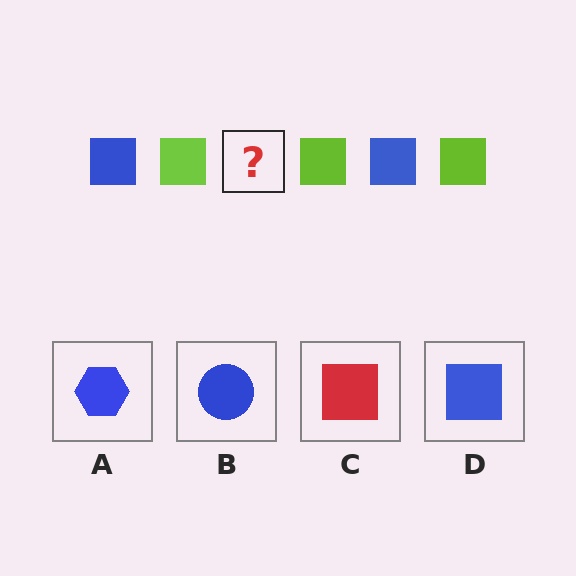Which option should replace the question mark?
Option D.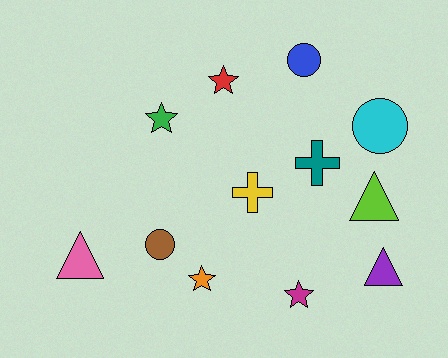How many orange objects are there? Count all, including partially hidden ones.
There is 1 orange object.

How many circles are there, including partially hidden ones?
There are 3 circles.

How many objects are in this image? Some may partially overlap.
There are 12 objects.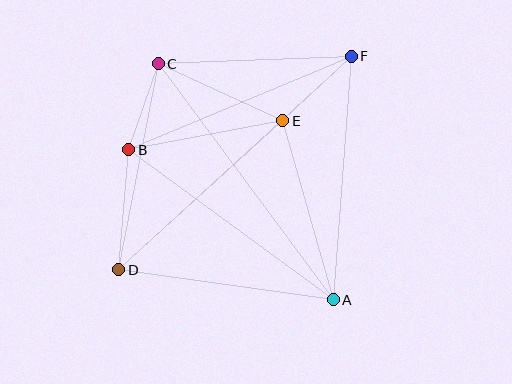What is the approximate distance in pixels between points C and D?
The distance between C and D is approximately 210 pixels.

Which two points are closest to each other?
Points B and C are closest to each other.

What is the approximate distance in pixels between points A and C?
The distance between A and C is approximately 294 pixels.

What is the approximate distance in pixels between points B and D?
The distance between B and D is approximately 120 pixels.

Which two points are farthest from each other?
Points D and F are farthest from each other.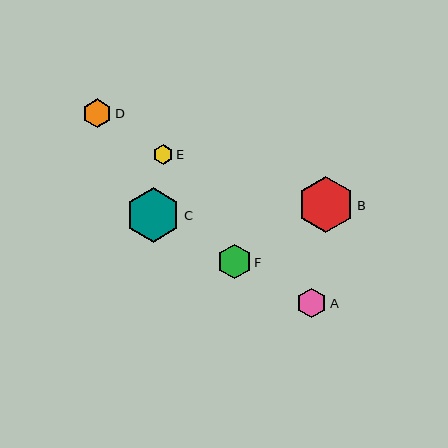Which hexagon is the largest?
Hexagon B is the largest with a size of approximately 56 pixels.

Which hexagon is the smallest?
Hexagon E is the smallest with a size of approximately 20 pixels.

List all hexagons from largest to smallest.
From largest to smallest: B, C, F, A, D, E.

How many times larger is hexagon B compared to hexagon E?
Hexagon B is approximately 2.8 times the size of hexagon E.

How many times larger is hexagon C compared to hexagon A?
Hexagon C is approximately 1.8 times the size of hexagon A.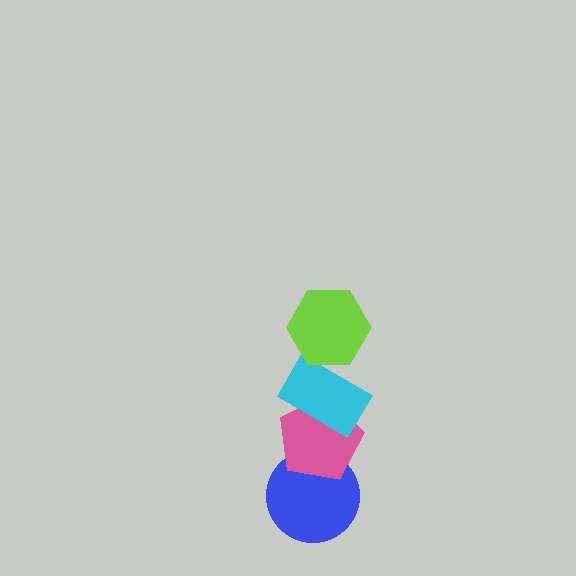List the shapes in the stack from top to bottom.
From top to bottom: the lime hexagon, the cyan rectangle, the pink pentagon, the blue circle.